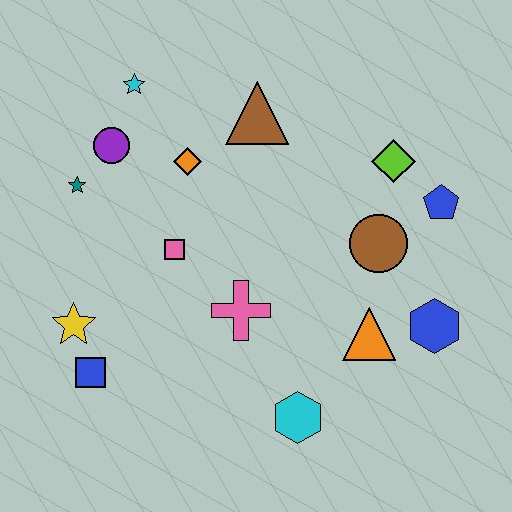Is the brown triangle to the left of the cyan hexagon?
Yes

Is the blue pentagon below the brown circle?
No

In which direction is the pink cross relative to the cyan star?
The pink cross is below the cyan star.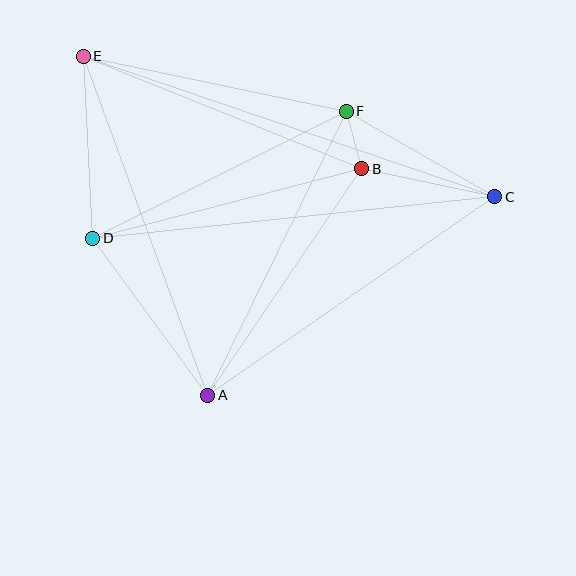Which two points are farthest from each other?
Points C and E are farthest from each other.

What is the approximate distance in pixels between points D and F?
The distance between D and F is approximately 284 pixels.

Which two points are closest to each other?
Points B and F are closest to each other.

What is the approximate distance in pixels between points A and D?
The distance between A and D is approximately 195 pixels.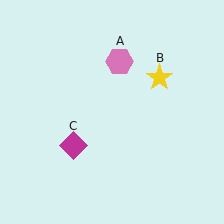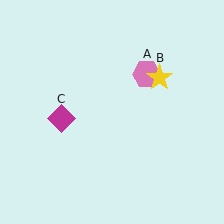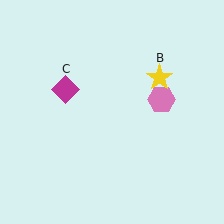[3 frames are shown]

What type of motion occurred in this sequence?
The pink hexagon (object A), magenta diamond (object C) rotated clockwise around the center of the scene.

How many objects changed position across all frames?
2 objects changed position: pink hexagon (object A), magenta diamond (object C).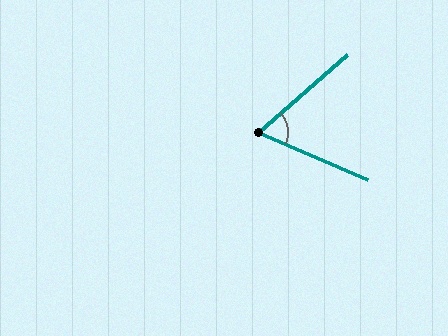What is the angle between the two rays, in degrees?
Approximately 65 degrees.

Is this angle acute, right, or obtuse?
It is acute.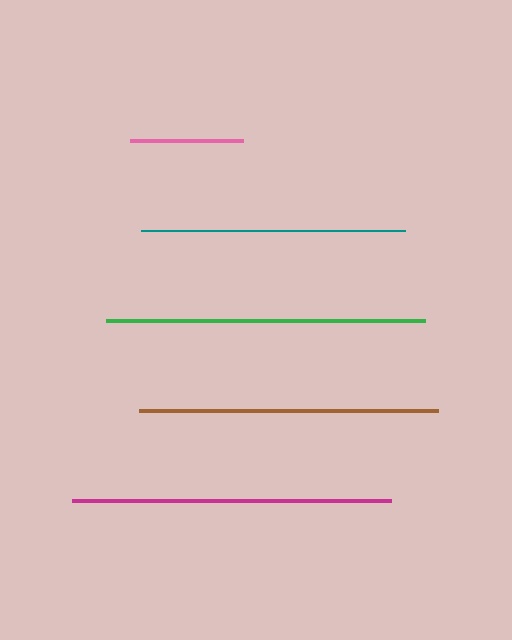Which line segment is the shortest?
The pink line is the shortest at approximately 113 pixels.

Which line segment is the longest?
The green line is the longest at approximately 319 pixels.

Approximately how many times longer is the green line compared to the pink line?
The green line is approximately 2.8 times the length of the pink line.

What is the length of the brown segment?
The brown segment is approximately 300 pixels long.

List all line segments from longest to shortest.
From longest to shortest: green, magenta, brown, teal, pink.